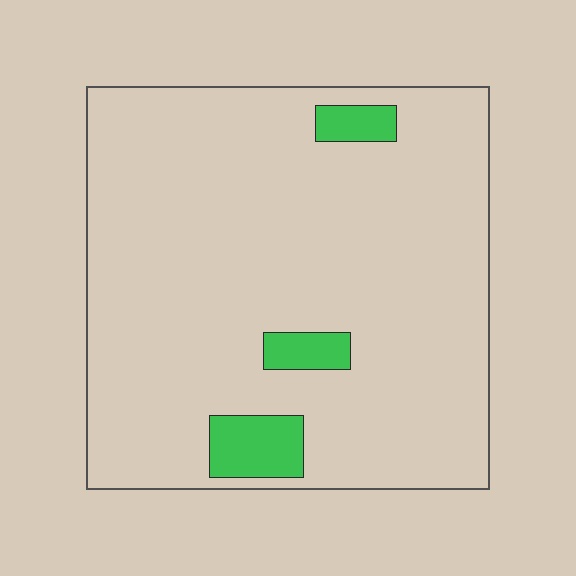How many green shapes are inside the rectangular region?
3.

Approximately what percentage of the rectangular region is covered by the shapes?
Approximately 10%.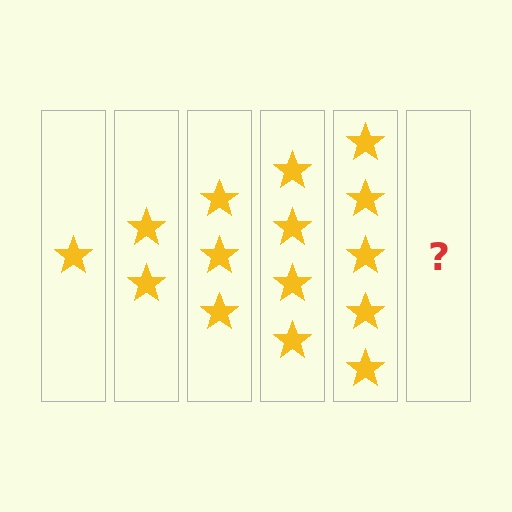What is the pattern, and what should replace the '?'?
The pattern is that each step adds one more star. The '?' should be 6 stars.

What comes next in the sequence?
The next element should be 6 stars.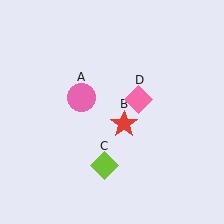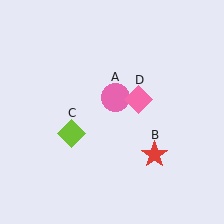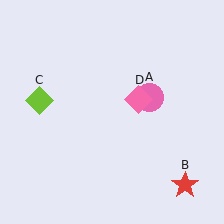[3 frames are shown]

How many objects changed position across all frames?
3 objects changed position: pink circle (object A), red star (object B), lime diamond (object C).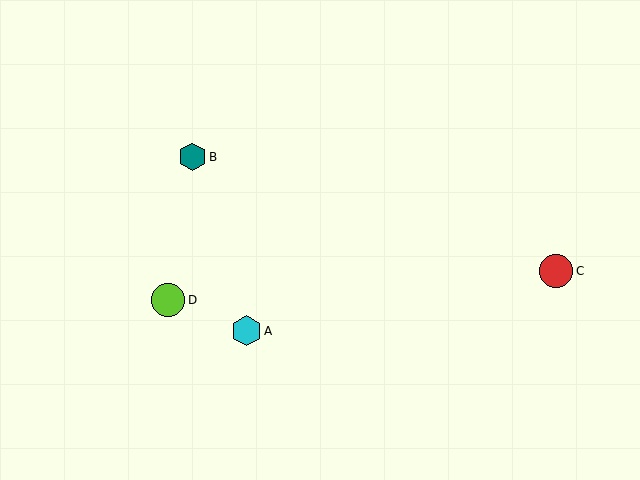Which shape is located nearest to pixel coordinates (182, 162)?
The teal hexagon (labeled B) at (192, 157) is nearest to that location.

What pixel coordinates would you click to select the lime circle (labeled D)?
Click at (168, 300) to select the lime circle D.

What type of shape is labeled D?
Shape D is a lime circle.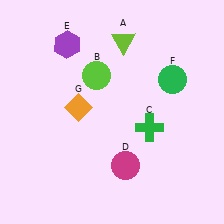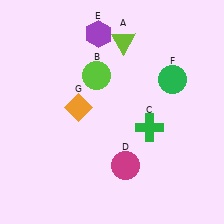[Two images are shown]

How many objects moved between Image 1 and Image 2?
1 object moved between the two images.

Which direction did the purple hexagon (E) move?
The purple hexagon (E) moved right.